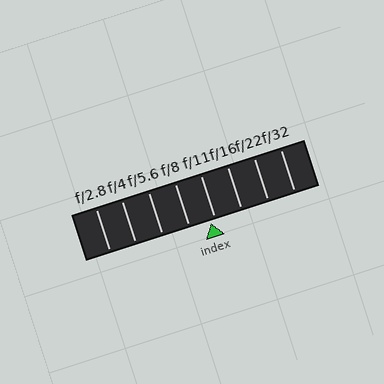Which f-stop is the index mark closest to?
The index mark is closest to f/11.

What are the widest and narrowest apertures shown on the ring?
The widest aperture shown is f/2.8 and the narrowest is f/32.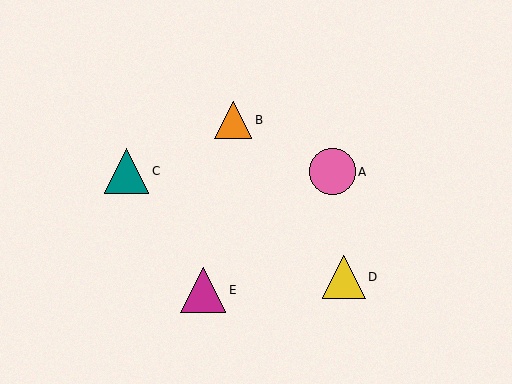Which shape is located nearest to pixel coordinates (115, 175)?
The teal triangle (labeled C) at (126, 171) is nearest to that location.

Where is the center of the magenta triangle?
The center of the magenta triangle is at (203, 290).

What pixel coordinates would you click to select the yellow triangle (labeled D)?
Click at (344, 277) to select the yellow triangle D.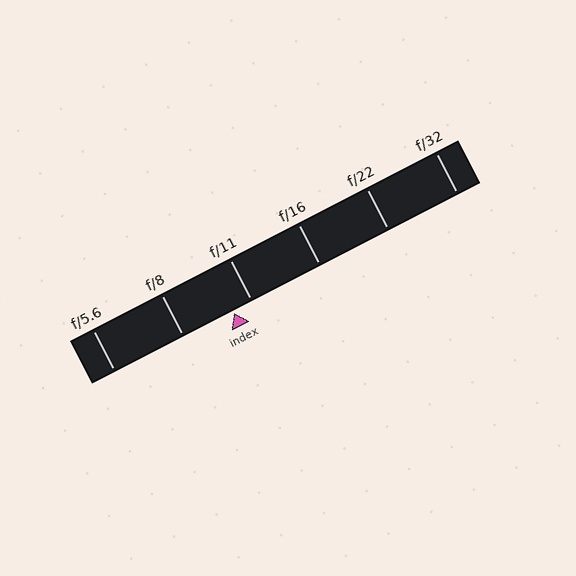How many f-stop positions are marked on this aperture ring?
There are 6 f-stop positions marked.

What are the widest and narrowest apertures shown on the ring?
The widest aperture shown is f/5.6 and the narrowest is f/32.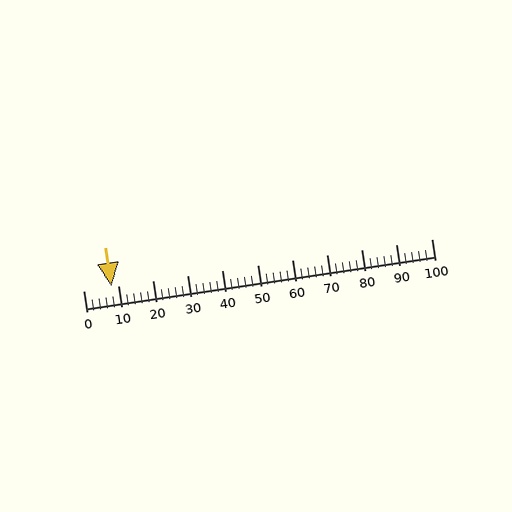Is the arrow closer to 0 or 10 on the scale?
The arrow is closer to 10.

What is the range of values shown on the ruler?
The ruler shows values from 0 to 100.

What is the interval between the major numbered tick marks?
The major tick marks are spaced 10 units apart.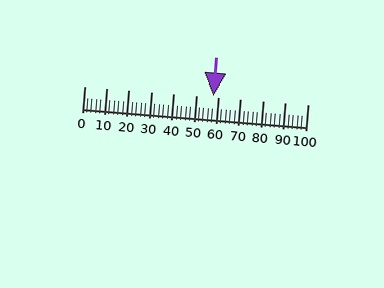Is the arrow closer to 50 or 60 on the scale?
The arrow is closer to 60.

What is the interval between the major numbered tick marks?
The major tick marks are spaced 10 units apart.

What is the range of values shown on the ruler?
The ruler shows values from 0 to 100.